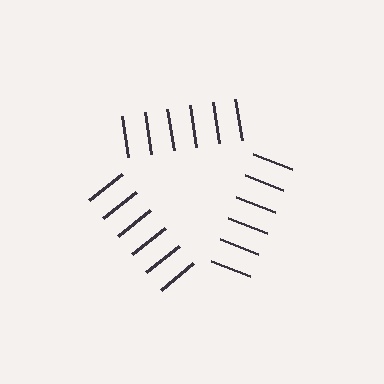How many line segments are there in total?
18 — 6 along each of the 3 edges.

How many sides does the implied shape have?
3 sides — the line-ends trace a triangle.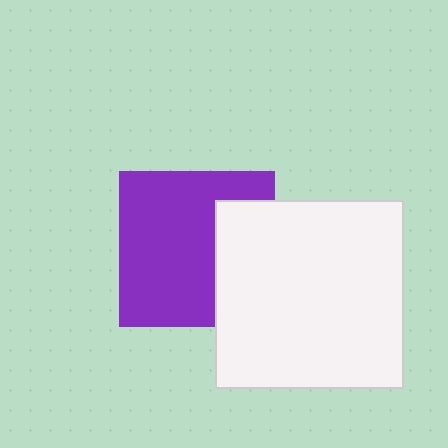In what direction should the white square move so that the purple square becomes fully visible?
The white square should move right. That is the shortest direction to clear the overlap and leave the purple square fully visible.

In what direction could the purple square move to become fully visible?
The purple square could move left. That would shift it out from behind the white square entirely.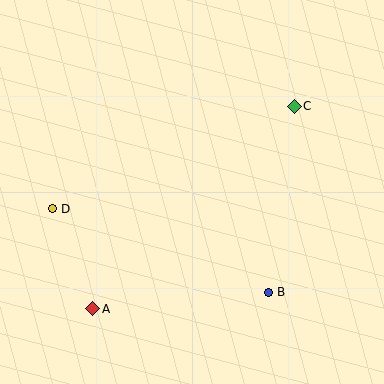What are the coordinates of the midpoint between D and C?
The midpoint between D and C is at (173, 158).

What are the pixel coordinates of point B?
Point B is at (268, 292).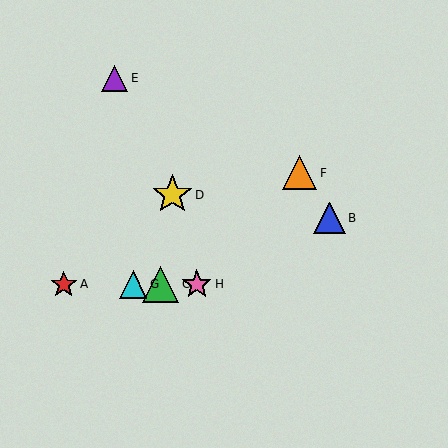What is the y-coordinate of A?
Object A is at y≈284.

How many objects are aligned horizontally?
4 objects (A, C, G, H) are aligned horizontally.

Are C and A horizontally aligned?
Yes, both are at y≈284.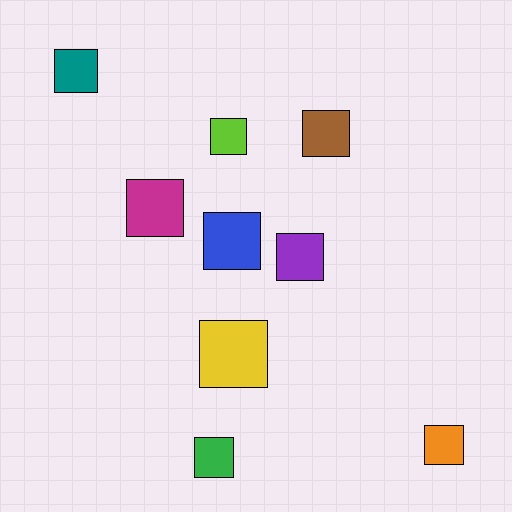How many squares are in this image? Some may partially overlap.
There are 9 squares.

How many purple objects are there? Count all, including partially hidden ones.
There is 1 purple object.